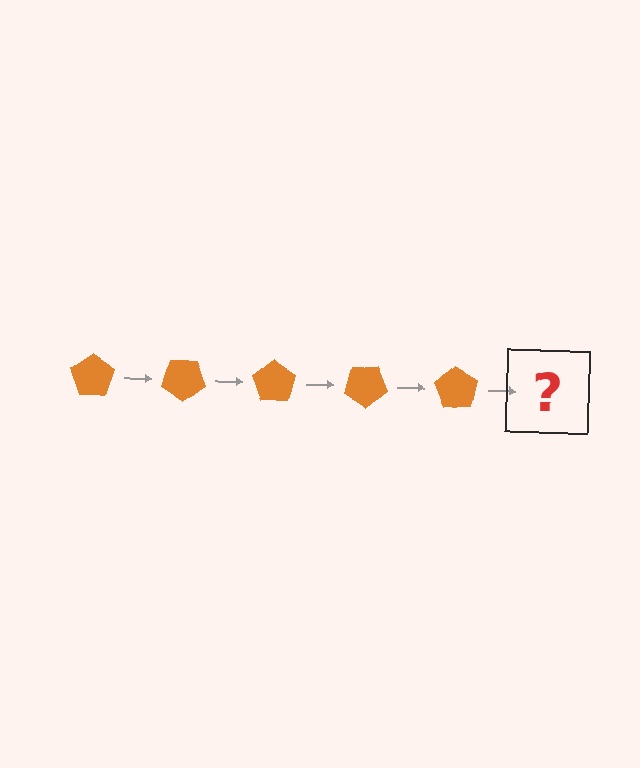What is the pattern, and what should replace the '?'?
The pattern is that the pentagon rotates 35 degrees each step. The '?' should be an orange pentagon rotated 175 degrees.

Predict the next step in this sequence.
The next step is an orange pentagon rotated 175 degrees.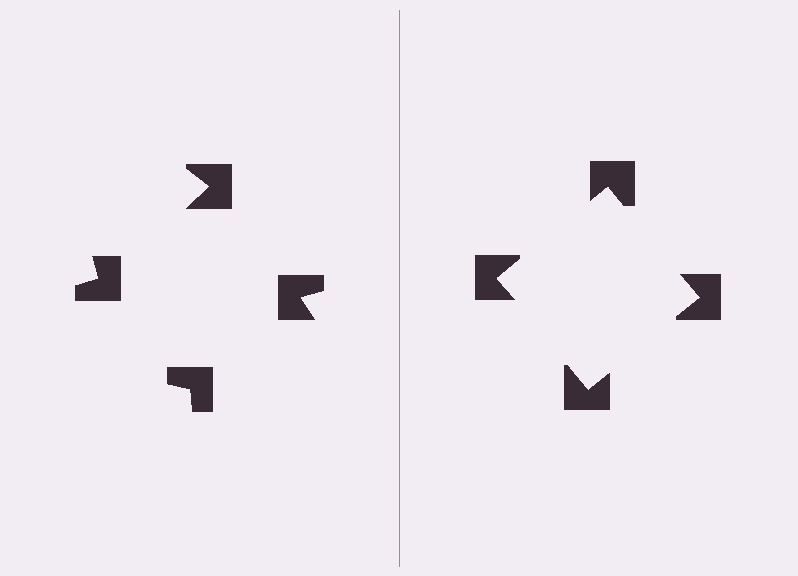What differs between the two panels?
The notched squares are positioned identically on both sides; only the wedge orientations differ. On the right they align to a square; on the left they are misaligned.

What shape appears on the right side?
An illusory square.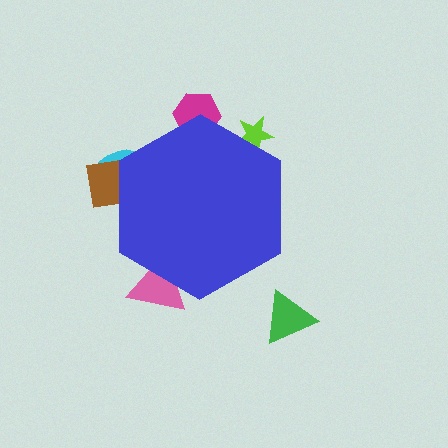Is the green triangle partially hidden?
No, the green triangle is fully visible.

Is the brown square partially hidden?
Yes, the brown square is partially hidden behind the blue hexagon.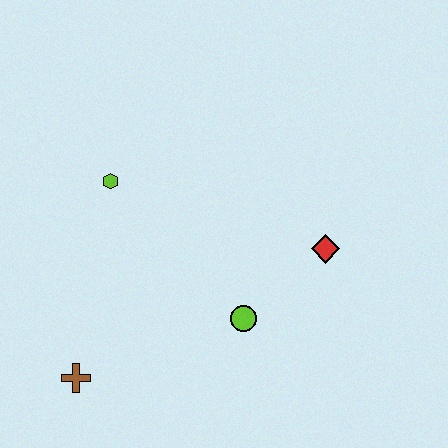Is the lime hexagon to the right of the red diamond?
No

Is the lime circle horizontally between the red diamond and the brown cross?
Yes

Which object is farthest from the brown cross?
The red diamond is farthest from the brown cross.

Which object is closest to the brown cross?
The lime circle is closest to the brown cross.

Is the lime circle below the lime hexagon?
Yes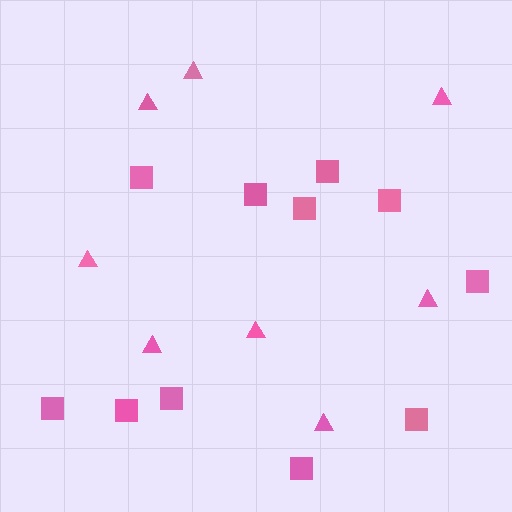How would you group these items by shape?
There are 2 groups: one group of triangles (8) and one group of squares (11).